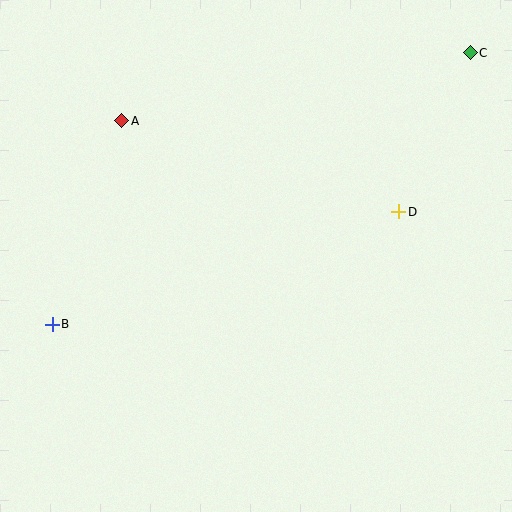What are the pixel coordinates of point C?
Point C is at (470, 53).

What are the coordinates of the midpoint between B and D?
The midpoint between B and D is at (225, 268).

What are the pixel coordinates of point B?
Point B is at (52, 324).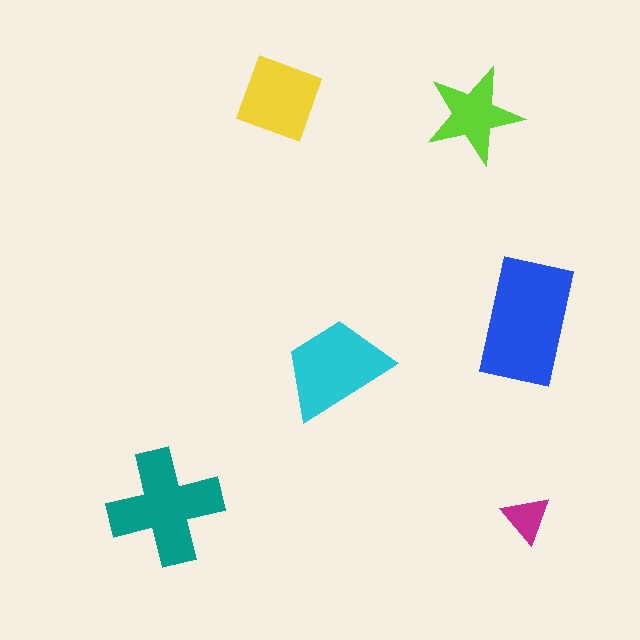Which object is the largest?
The blue rectangle.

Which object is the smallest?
The magenta triangle.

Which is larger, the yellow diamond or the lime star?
The yellow diamond.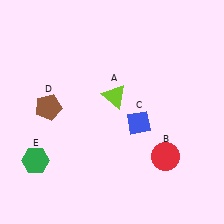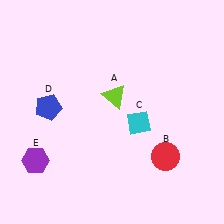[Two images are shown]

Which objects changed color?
C changed from blue to cyan. D changed from brown to blue. E changed from green to purple.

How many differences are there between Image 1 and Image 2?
There are 3 differences between the two images.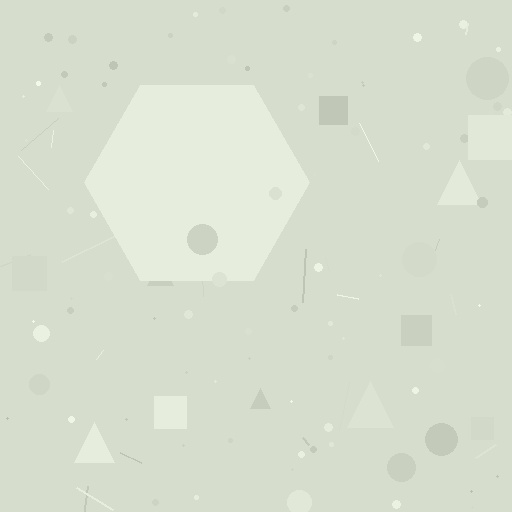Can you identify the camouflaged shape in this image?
The camouflaged shape is a hexagon.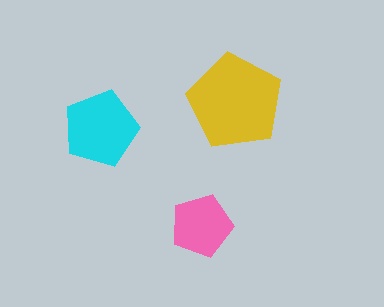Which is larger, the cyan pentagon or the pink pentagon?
The cyan one.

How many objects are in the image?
There are 3 objects in the image.